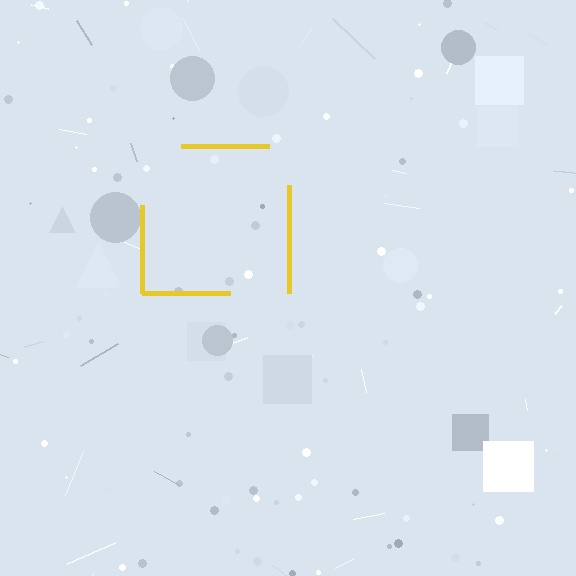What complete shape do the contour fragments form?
The contour fragments form a square.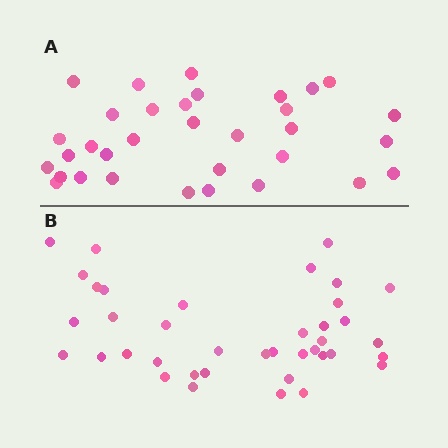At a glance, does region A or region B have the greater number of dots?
Region B (the bottom region) has more dots.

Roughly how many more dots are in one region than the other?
Region B has about 6 more dots than region A.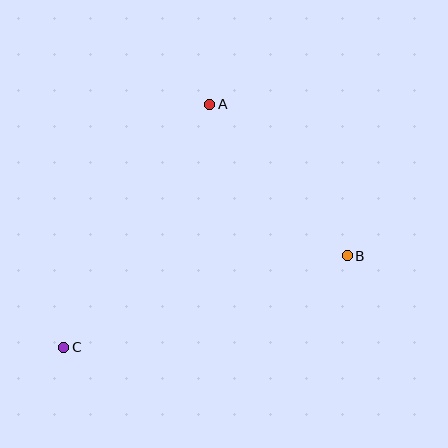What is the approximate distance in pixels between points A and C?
The distance between A and C is approximately 284 pixels.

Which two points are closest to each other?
Points A and B are closest to each other.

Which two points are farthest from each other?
Points B and C are farthest from each other.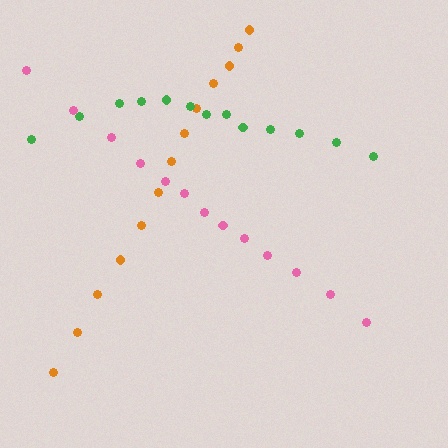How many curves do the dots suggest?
There are 3 distinct paths.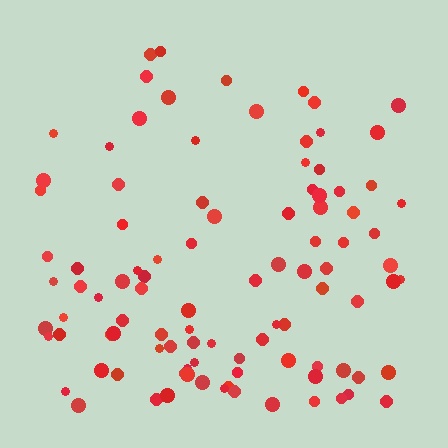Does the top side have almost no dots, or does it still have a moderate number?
Still a moderate number, just noticeably fewer than the bottom.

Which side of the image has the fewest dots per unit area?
The top.